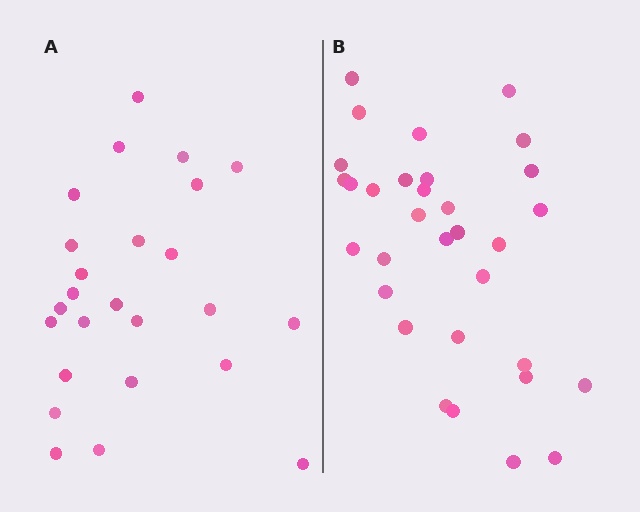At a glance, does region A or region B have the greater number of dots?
Region B (the right region) has more dots.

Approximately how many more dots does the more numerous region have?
Region B has roughly 8 or so more dots than region A.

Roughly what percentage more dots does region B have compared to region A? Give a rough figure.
About 30% more.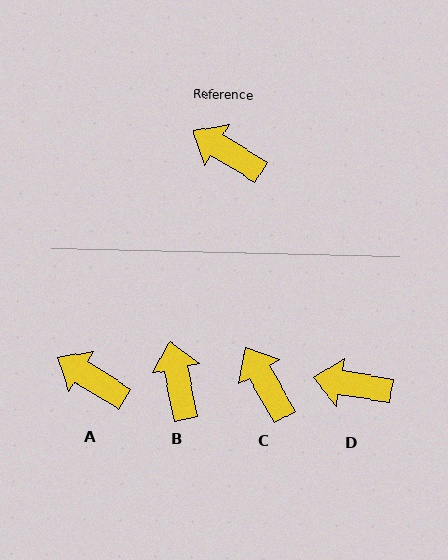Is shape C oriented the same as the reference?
No, it is off by about 29 degrees.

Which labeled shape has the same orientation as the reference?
A.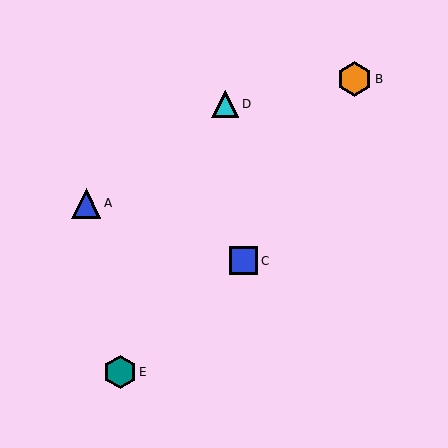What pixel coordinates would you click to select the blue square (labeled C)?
Click at (244, 261) to select the blue square C.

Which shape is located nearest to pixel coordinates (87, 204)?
The blue triangle (labeled A) at (86, 203) is nearest to that location.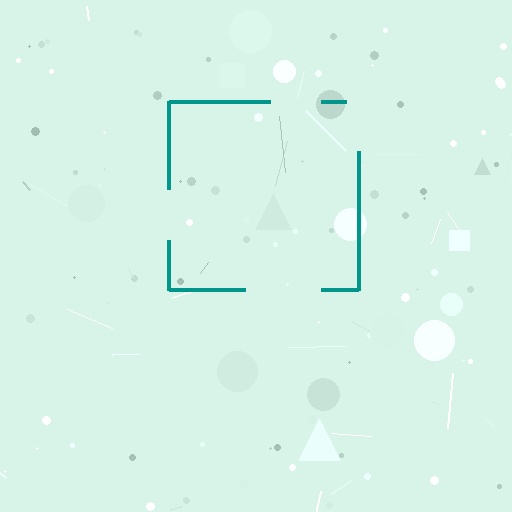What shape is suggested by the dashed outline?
The dashed outline suggests a square.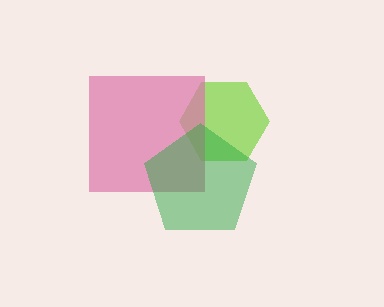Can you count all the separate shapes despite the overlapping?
Yes, there are 3 separate shapes.